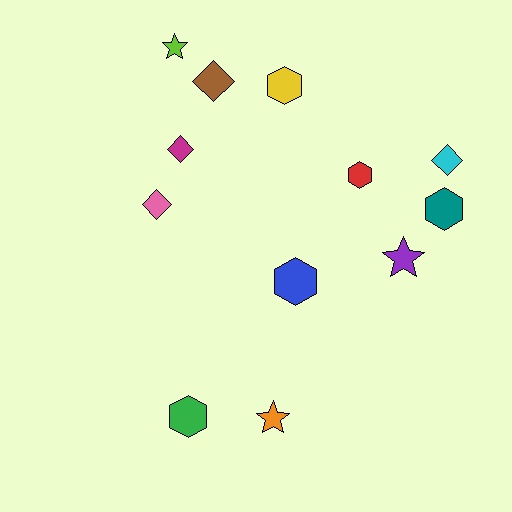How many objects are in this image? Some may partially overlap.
There are 12 objects.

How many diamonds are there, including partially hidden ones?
There are 4 diamonds.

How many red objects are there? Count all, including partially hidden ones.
There is 1 red object.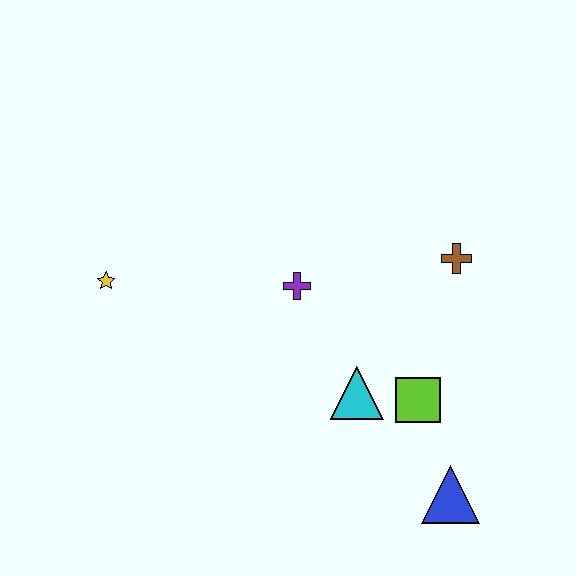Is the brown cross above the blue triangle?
Yes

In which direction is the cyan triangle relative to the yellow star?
The cyan triangle is to the right of the yellow star.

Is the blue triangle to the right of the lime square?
Yes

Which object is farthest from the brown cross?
The yellow star is farthest from the brown cross.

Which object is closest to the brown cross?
The lime square is closest to the brown cross.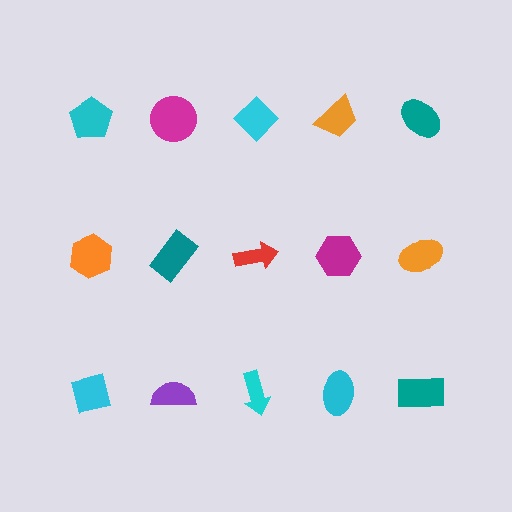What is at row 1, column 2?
A magenta circle.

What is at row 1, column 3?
A cyan diamond.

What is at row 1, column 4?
An orange trapezoid.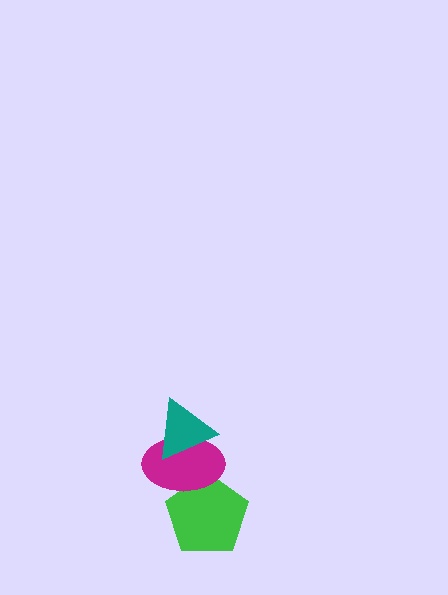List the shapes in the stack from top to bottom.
From top to bottom: the teal triangle, the magenta ellipse, the green pentagon.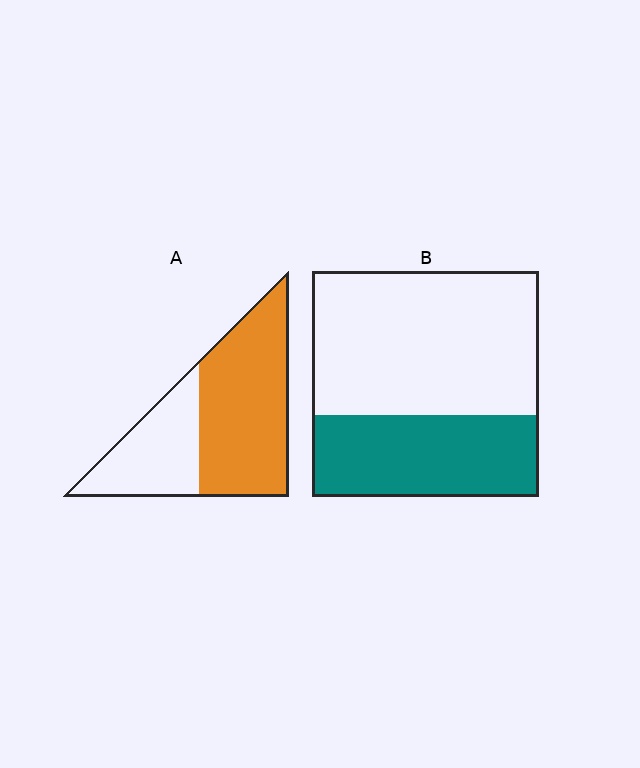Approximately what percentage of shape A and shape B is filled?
A is approximately 65% and B is approximately 35%.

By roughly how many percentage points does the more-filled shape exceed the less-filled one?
By roughly 25 percentage points (A over B).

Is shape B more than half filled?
No.